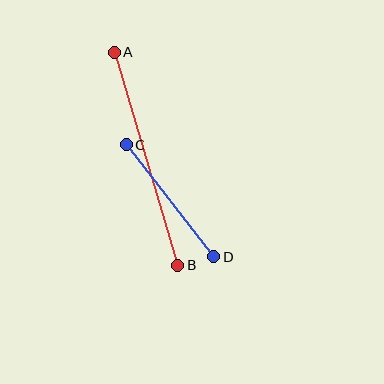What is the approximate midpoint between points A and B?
The midpoint is at approximately (146, 159) pixels.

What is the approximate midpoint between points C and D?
The midpoint is at approximately (170, 201) pixels.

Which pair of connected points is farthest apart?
Points A and B are farthest apart.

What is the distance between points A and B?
The distance is approximately 222 pixels.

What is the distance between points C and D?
The distance is approximately 142 pixels.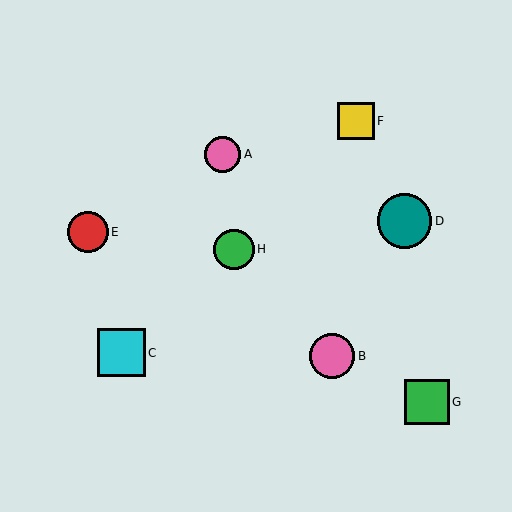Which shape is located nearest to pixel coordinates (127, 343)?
The cyan square (labeled C) at (121, 353) is nearest to that location.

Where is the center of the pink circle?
The center of the pink circle is at (223, 154).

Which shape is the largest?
The teal circle (labeled D) is the largest.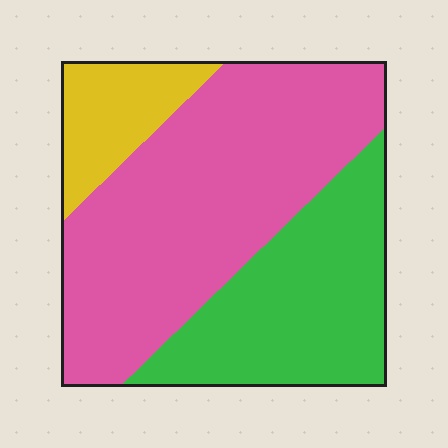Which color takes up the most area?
Pink, at roughly 55%.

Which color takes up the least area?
Yellow, at roughly 15%.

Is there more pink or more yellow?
Pink.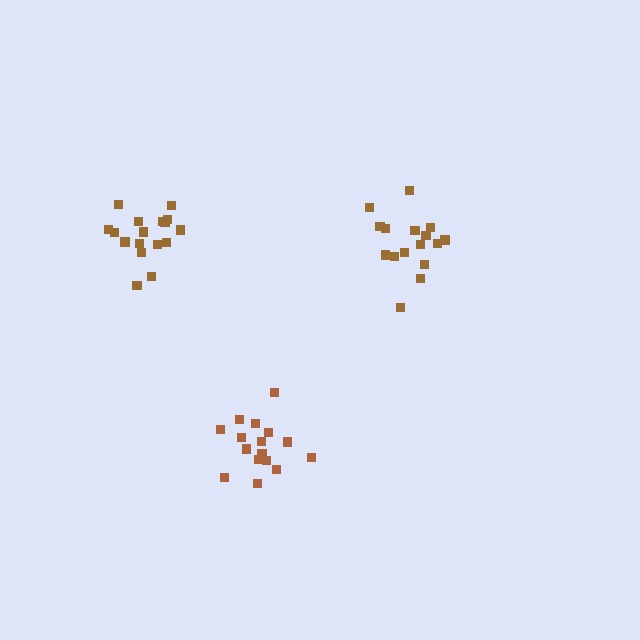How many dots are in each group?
Group 1: 16 dots, Group 2: 16 dots, Group 3: 17 dots (49 total).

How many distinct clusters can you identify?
There are 3 distinct clusters.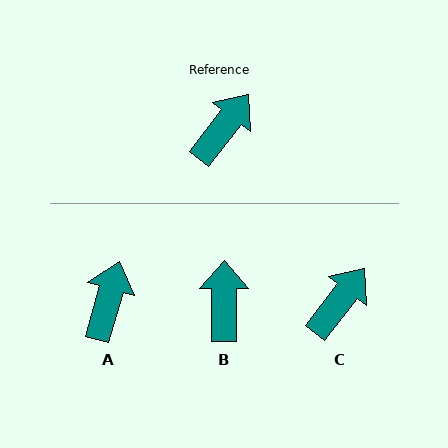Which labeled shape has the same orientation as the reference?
C.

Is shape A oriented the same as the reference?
No, it is off by about 22 degrees.